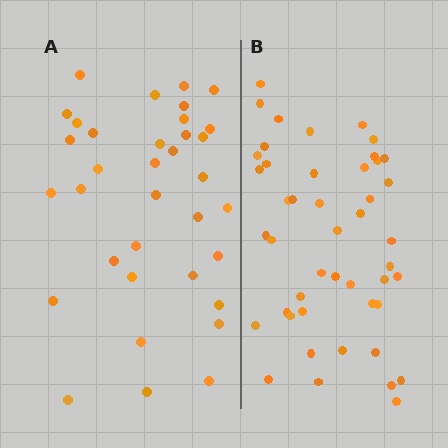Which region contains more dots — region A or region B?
Region B (the right region) has more dots.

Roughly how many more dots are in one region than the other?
Region B has roughly 12 or so more dots than region A.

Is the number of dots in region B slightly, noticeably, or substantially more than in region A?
Region B has noticeably more, but not dramatically so. The ratio is roughly 1.3 to 1.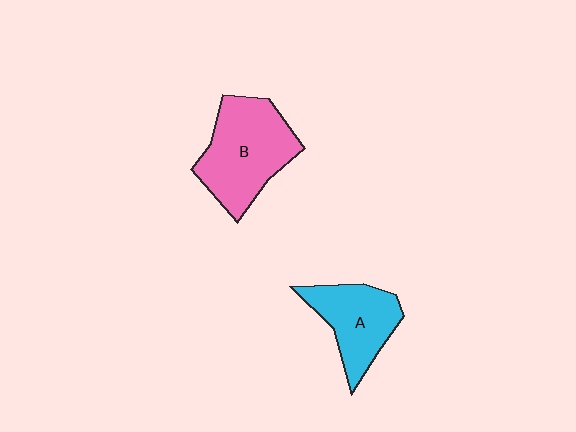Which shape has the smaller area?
Shape A (cyan).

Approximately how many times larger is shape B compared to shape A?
Approximately 1.4 times.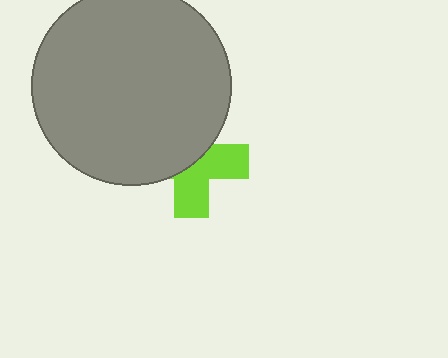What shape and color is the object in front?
The object in front is a gray circle.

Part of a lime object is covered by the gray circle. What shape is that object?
It is a cross.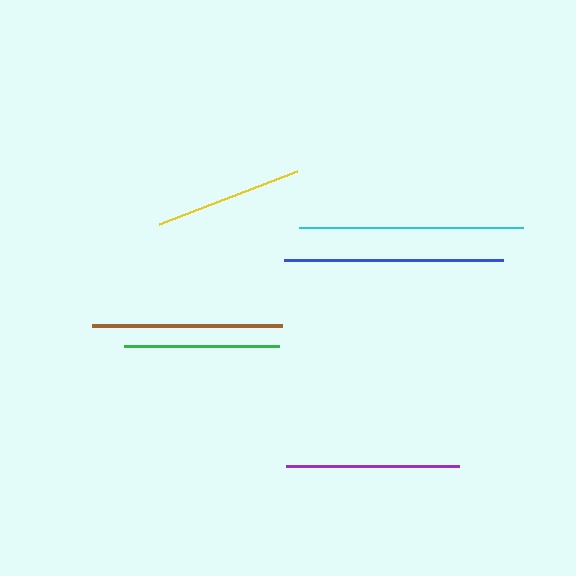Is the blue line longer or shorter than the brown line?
The blue line is longer than the brown line.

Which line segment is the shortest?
The yellow line is the shortest at approximately 149 pixels.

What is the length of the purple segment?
The purple segment is approximately 172 pixels long.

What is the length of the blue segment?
The blue segment is approximately 219 pixels long.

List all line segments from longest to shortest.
From longest to shortest: cyan, blue, brown, purple, green, yellow.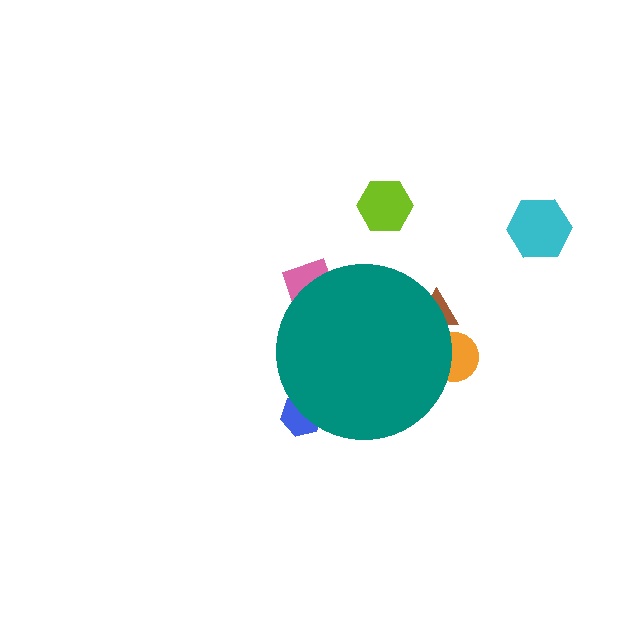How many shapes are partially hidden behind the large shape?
4 shapes are partially hidden.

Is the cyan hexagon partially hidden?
No, the cyan hexagon is fully visible.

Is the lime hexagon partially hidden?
No, the lime hexagon is fully visible.